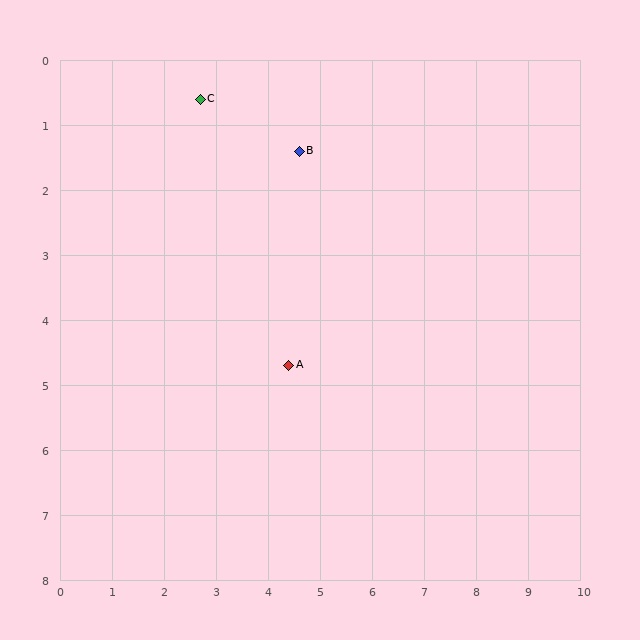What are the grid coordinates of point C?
Point C is at approximately (2.7, 0.6).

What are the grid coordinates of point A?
Point A is at approximately (4.4, 4.7).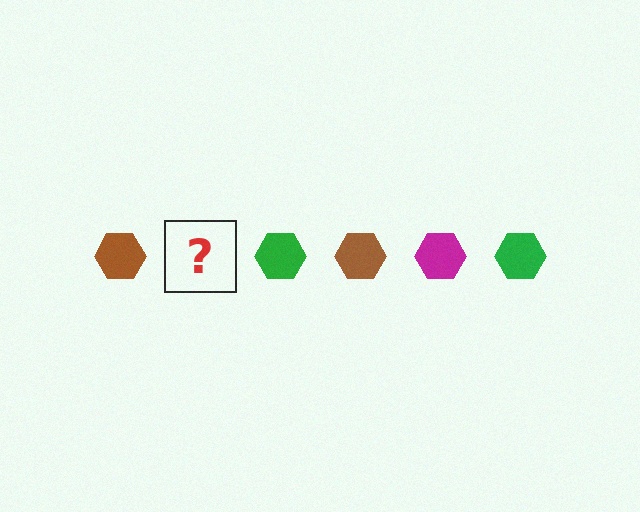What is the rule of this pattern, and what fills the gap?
The rule is that the pattern cycles through brown, magenta, green hexagons. The gap should be filled with a magenta hexagon.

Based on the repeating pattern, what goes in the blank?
The blank should be a magenta hexagon.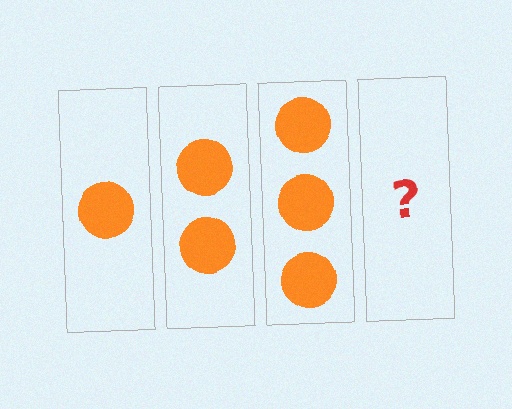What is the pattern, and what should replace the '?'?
The pattern is that each step adds one more circle. The '?' should be 4 circles.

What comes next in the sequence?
The next element should be 4 circles.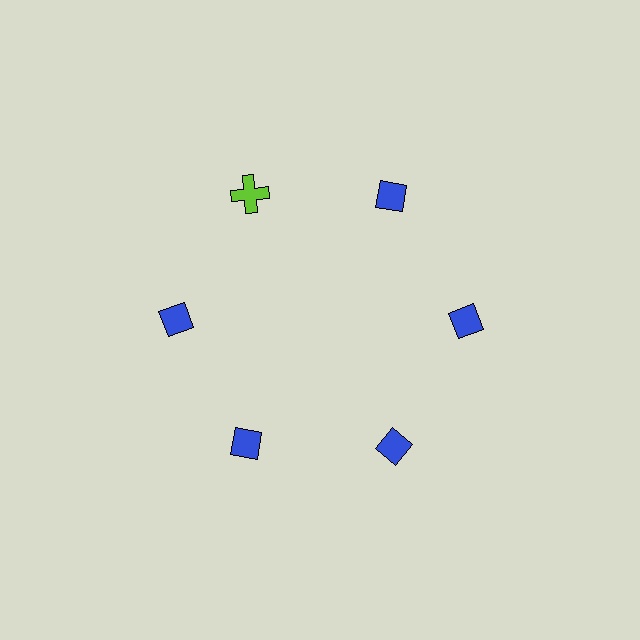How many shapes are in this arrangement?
There are 6 shapes arranged in a ring pattern.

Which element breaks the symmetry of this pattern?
The lime cross at roughly the 11 o'clock position breaks the symmetry. All other shapes are blue diamonds.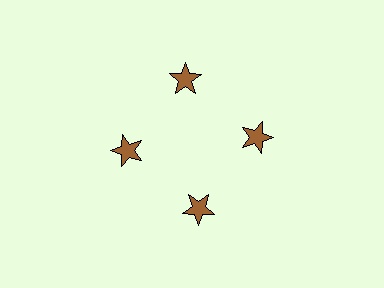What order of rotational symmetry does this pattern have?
This pattern has 4-fold rotational symmetry.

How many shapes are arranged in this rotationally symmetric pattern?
There are 4 shapes, arranged in 4 groups of 1.